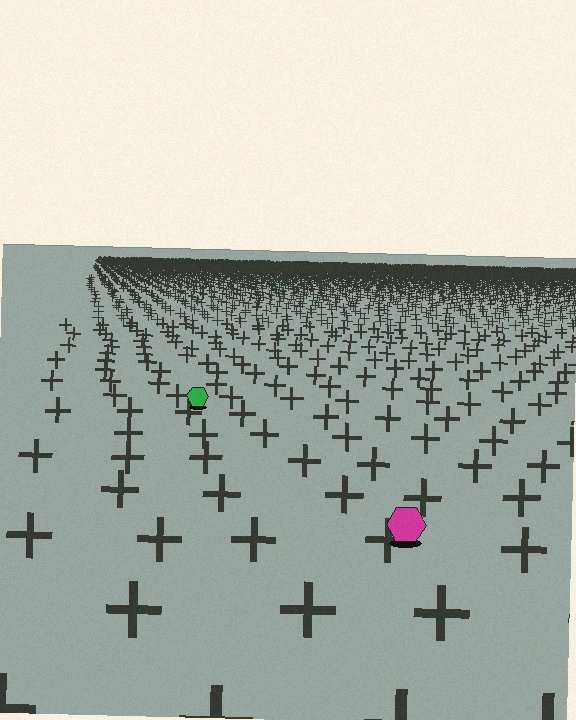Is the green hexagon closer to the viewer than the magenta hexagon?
No. The magenta hexagon is closer — you can tell from the texture gradient: the ground texture is coarser near it.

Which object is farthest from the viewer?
The green hexagon is farthest from the viewer. It appears smaller and the ground texture around it is denser.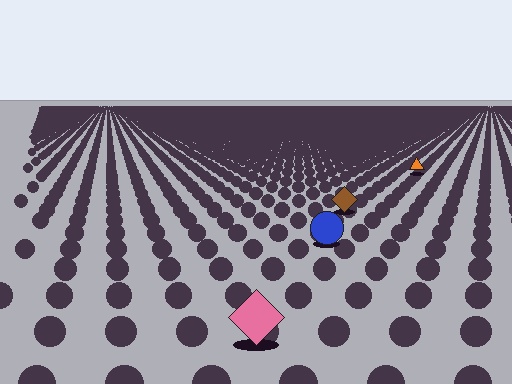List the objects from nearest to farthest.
From nearest to farthest: the pink diamond, the blue circle, the brown diamond, the orange triangle.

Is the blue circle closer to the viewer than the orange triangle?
Yes. The blue circle is closer — you can tell from the texture gradient: the ground texture is coarser near it.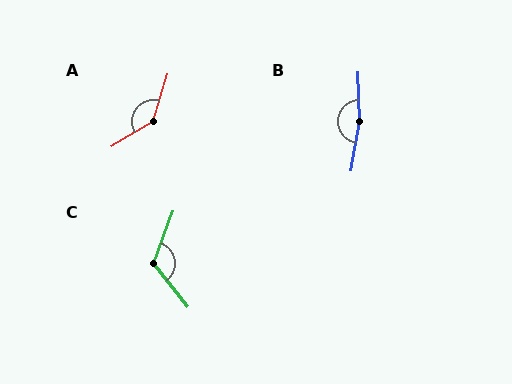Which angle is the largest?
B, at approximately 168 degrees.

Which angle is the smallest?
C, at approximately 122 degrees.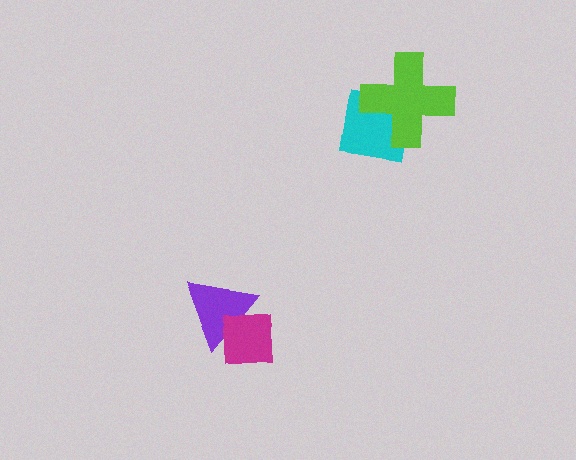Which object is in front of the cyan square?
The lime cross is in front of the cyan square.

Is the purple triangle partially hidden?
Yes, it is partially covered by another shape.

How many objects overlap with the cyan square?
1 object overlaps with the cyan square.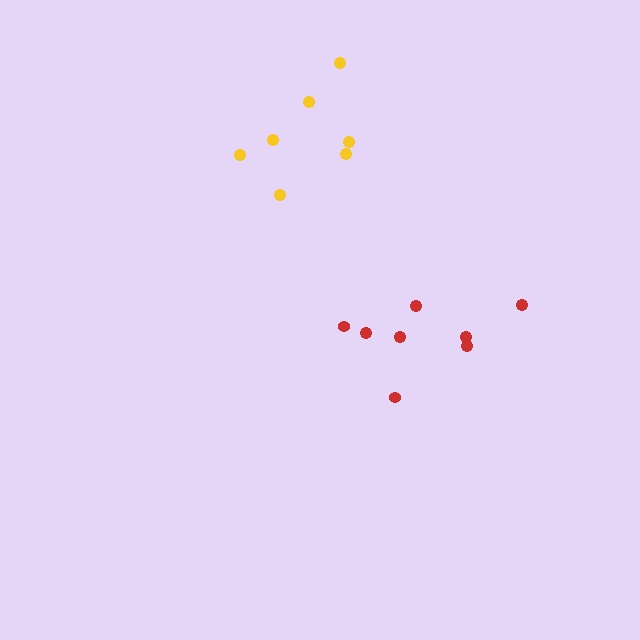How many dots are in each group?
Group 1: 7 dots, Group 2: 8 dots (15 total).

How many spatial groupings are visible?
There are 2 spatial groupings.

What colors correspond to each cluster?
The clusters are colored: yellow, red.